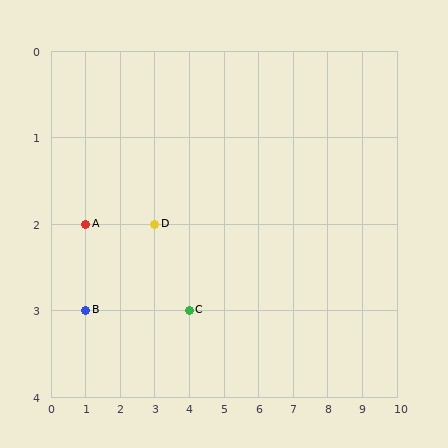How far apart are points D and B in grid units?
Points D and B are 2 columns and 1 row apart (about 2.2 grid units diagonally).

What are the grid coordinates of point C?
Point C is at grid coordinates (4, 3).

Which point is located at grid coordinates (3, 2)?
Point D is at (3, 2).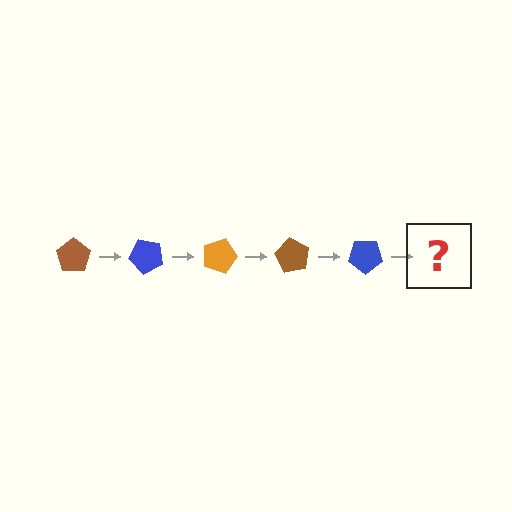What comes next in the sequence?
The next element should be an orange pentagon, rotated 225 degrees from the start.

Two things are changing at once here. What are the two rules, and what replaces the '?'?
The two rules are that it rotates 45 degrees each step and the color cycles through brown, blue, and orange. The '?' should be an orange pentagon, rotated 225 degrees from the start.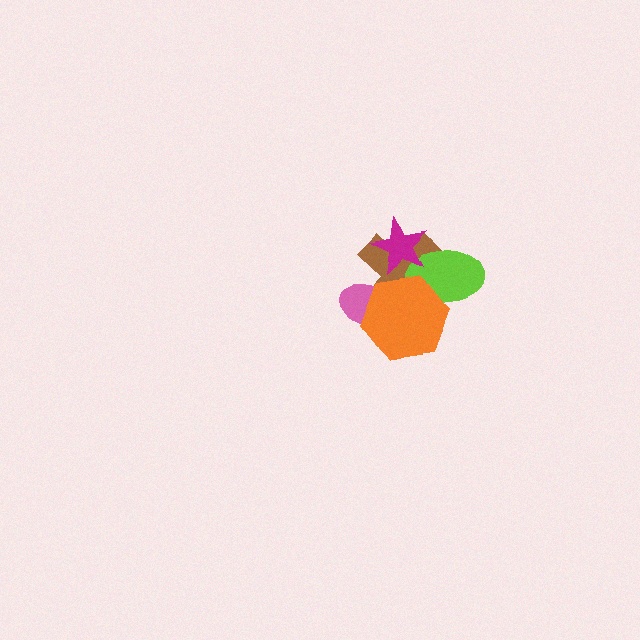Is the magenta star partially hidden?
No, no other shape covers it.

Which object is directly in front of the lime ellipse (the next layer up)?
The magenta star is directly in front of the lime ellipse.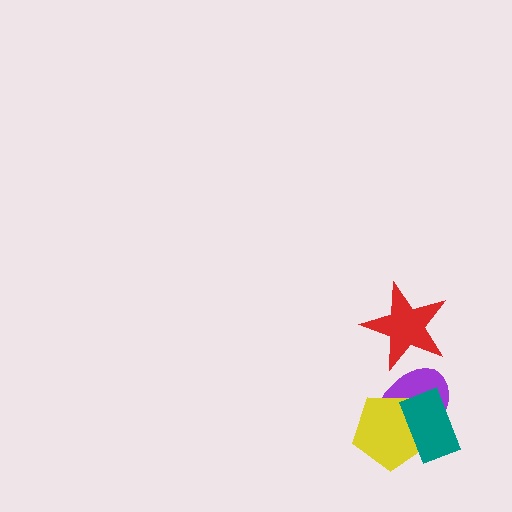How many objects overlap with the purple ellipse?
3 objects overlap with the purple ellipse.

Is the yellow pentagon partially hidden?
Yes, it is partially covered by another shape.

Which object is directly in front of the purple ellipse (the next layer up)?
The yellow pentagon is directly in front of the purple ellipse.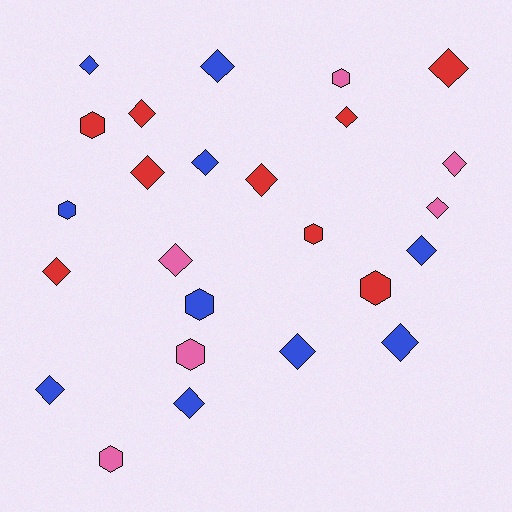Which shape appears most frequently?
Diamond, with 17 objects.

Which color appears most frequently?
Blue, with 10 objects.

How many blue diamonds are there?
There are 8 blue diamonds.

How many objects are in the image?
There are 25 objects.